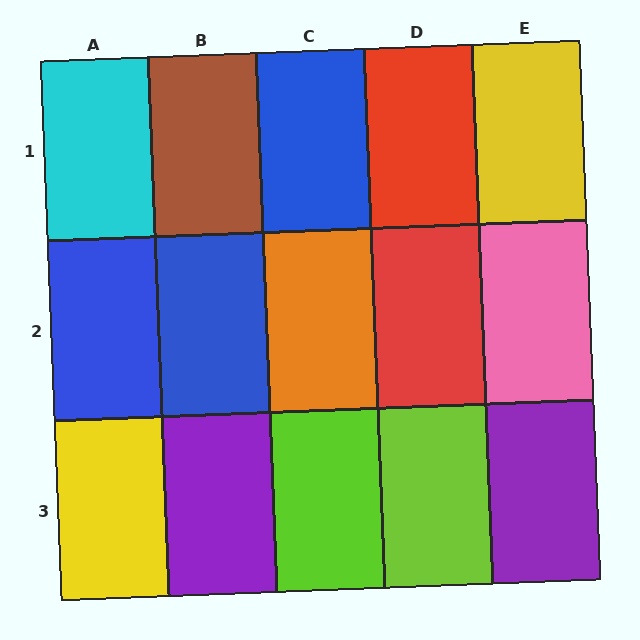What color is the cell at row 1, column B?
Brown.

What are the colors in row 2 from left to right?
Blue, blue, orange, red, pink.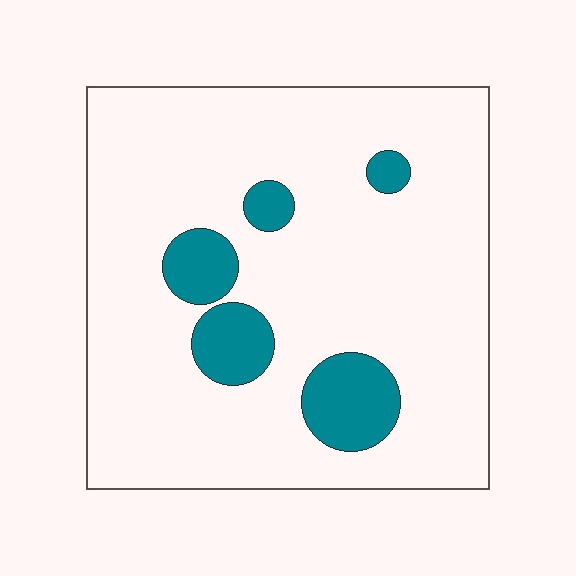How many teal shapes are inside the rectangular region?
5.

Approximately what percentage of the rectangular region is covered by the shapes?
Approximately 15%.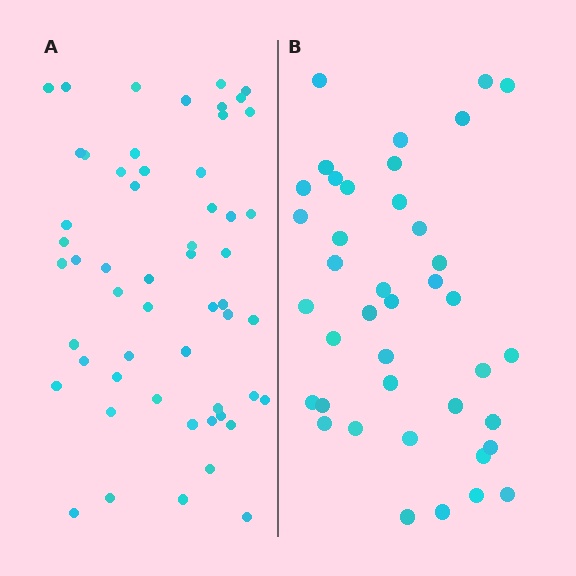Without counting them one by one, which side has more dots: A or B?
Region A (the left region) has more dots.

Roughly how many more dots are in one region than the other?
Region A has approximately 15 more dots than region B.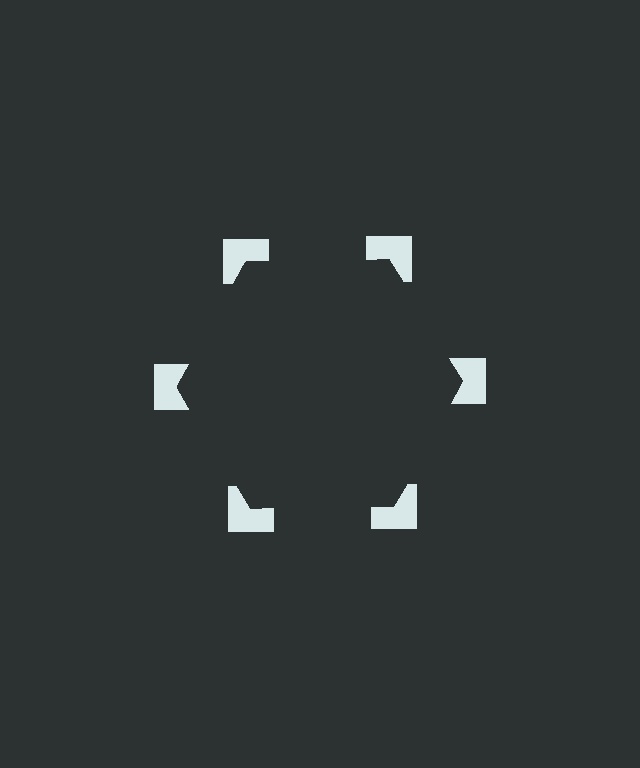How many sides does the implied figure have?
6 sides.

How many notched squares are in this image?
There are 6 — one at each vertex of the illusory hexagon.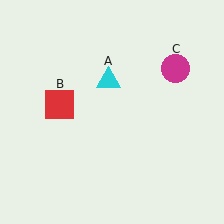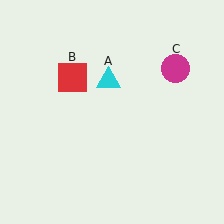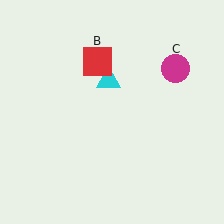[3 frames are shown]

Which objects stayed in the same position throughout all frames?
Cyan triangle (object A) and magenta circle (object C) remained stationary.